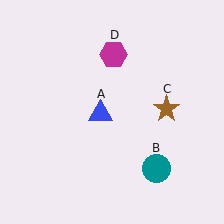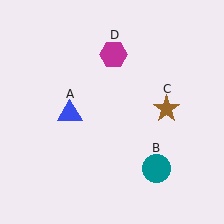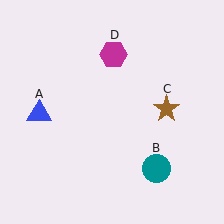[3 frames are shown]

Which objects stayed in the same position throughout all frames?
Teal circle (object B) and brown star (object C) and magenta hexagon (object D) remained stationary.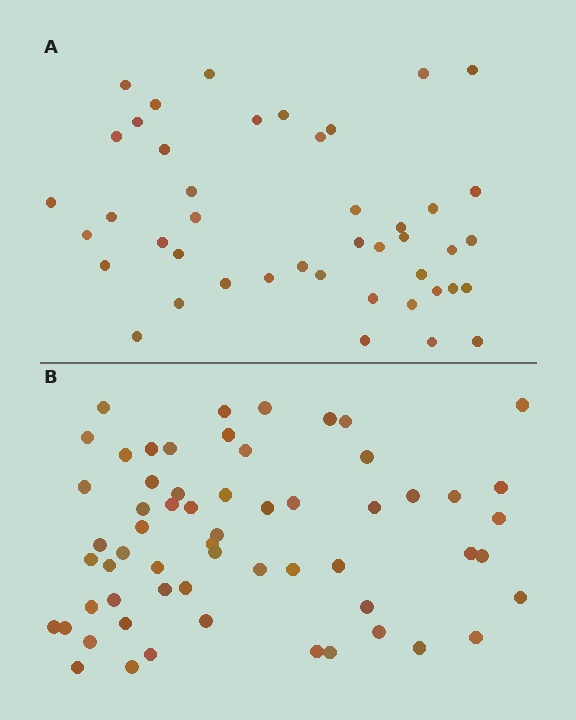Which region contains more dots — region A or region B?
Region B (the bottom region) has more dots.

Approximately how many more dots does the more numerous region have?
Region B has approximately 15 more dots than region A.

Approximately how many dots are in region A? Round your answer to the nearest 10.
About 40 dots. (The exact count is 44, which rounds to 40.)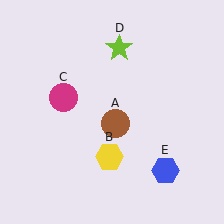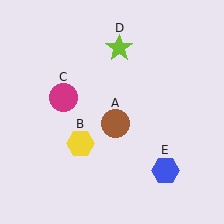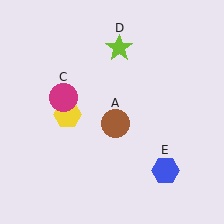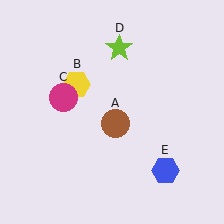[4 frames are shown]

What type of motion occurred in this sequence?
The yellow hexagon (object B) rotated clockwise around the center of the scene.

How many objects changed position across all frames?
1 object changed position: yellow hexagon (object B).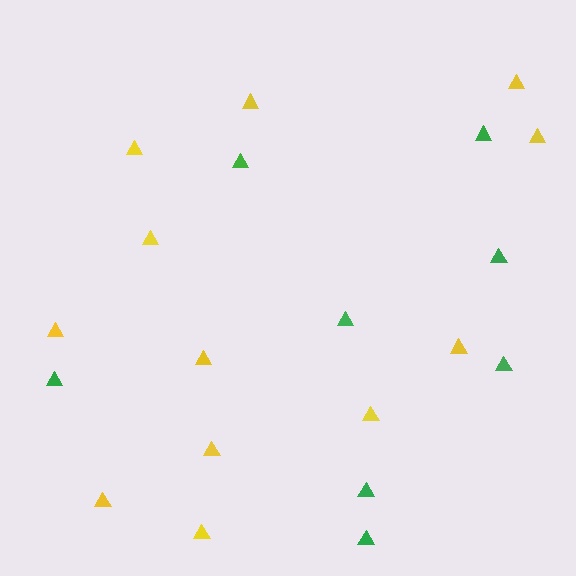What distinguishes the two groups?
There are 2 groups: one group of yellow triangles (12) and one group of green triangles (8).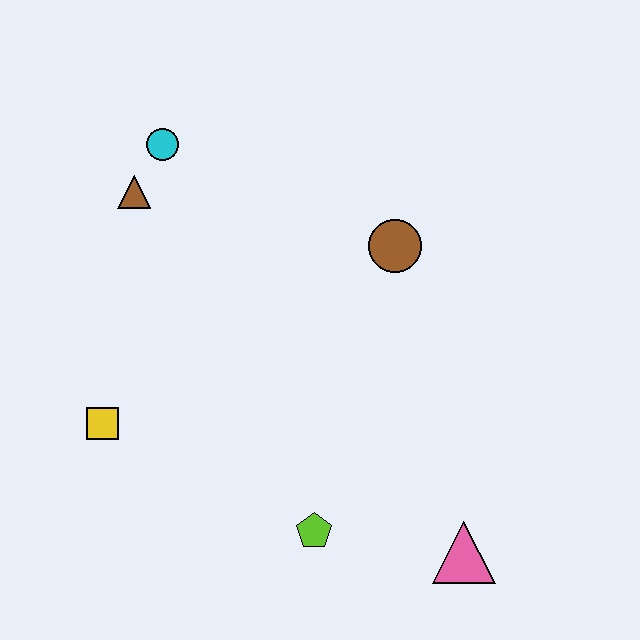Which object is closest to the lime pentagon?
The pink triangle is closest to the lime pentagon.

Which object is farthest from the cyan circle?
The pink triangle is farthest from the cyan circle.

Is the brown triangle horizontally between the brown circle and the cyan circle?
No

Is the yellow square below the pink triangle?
No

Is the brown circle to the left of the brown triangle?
No